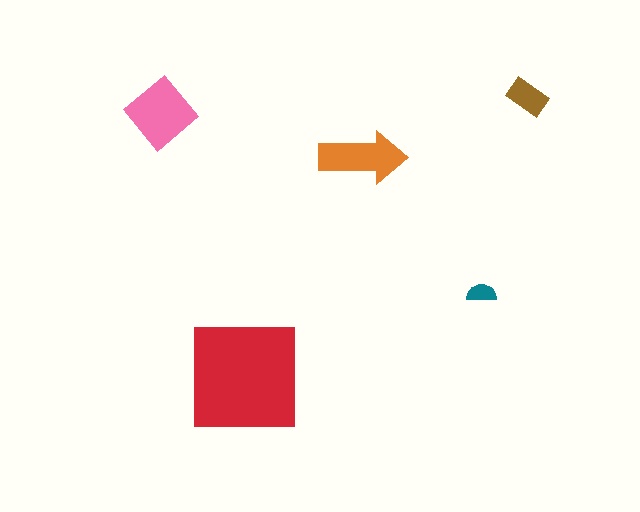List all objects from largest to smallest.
The red square, the pink diamond, the orange arrow, the brown rectangle, the teal semicircle.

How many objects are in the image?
There are 5 objects in the image.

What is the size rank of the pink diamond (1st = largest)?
2nd.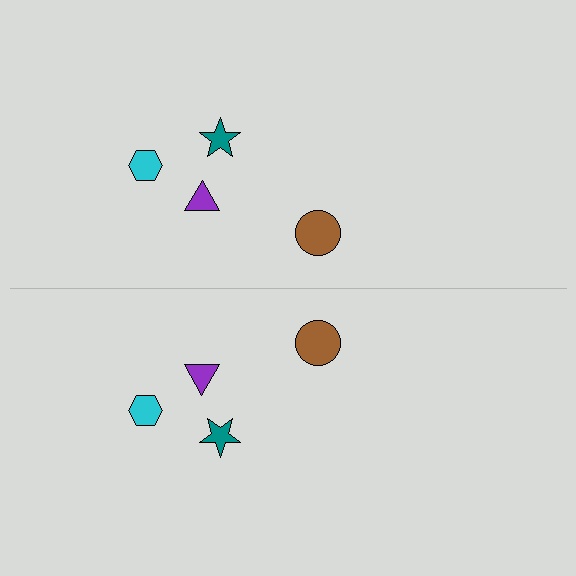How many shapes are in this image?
There are 8 shapes in this image.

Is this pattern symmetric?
Yes, this pattern has bilateral (reflection) symmetry.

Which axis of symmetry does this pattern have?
The pattern has a horizontal axis of symmetry running through the center of the image.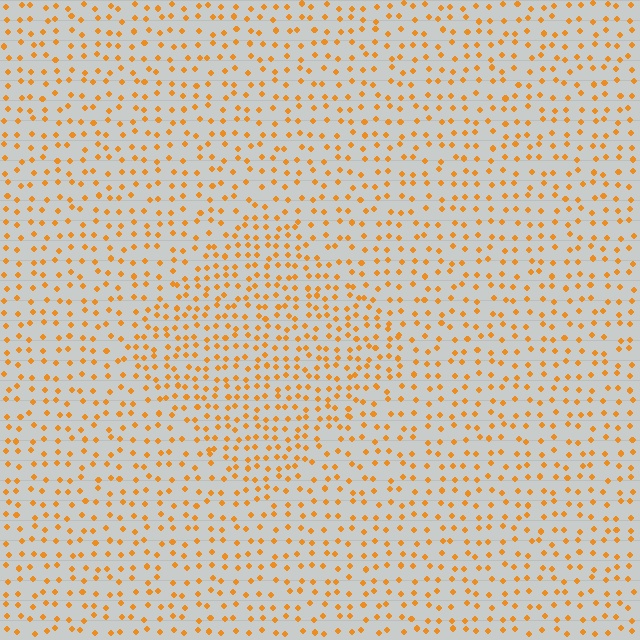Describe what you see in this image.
The image contains small orange elements arranged at two different densities. A diamond-shaped region is visible where the elements are more densely packed than the surrounding area.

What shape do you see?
I see a diamond.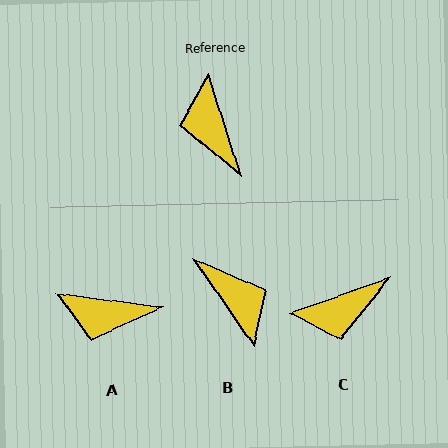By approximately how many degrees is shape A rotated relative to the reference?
Approximately 65 degrees counter-clockwise.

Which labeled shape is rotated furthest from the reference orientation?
B, about 163 degrees away.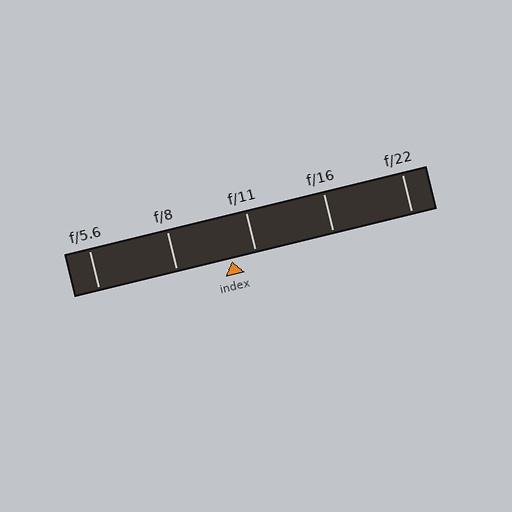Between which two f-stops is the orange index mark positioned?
The index mark is between f/8 and f/11.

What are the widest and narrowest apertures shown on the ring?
The widest aperture shown is f/5.6 and the narrowest is f/22.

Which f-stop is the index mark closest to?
The index mark is closest to f/11.